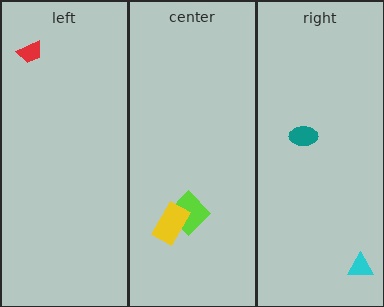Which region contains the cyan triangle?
The right region.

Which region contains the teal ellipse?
The right region.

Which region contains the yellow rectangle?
The center region.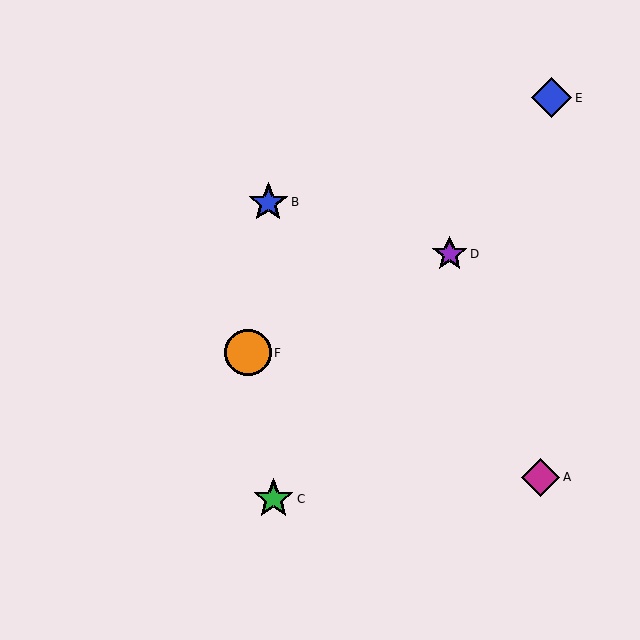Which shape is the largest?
The orange circle (labeled F) is the largest.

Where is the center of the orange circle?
The center of the orange circle is at (248, 353).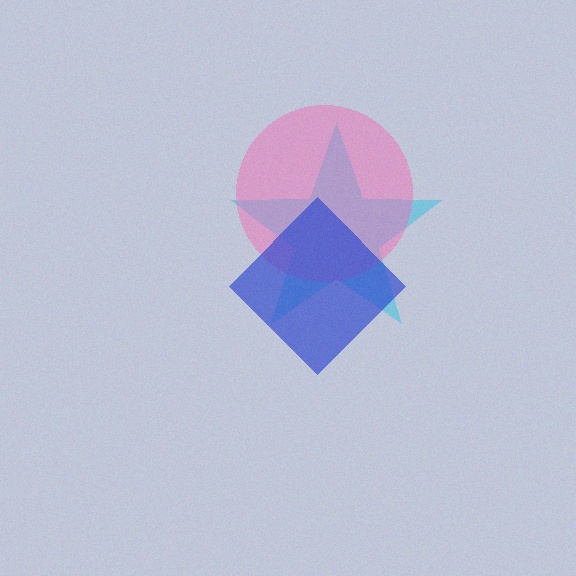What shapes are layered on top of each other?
The layered shapes are: a cyan star, a pink circle, a blue diamond.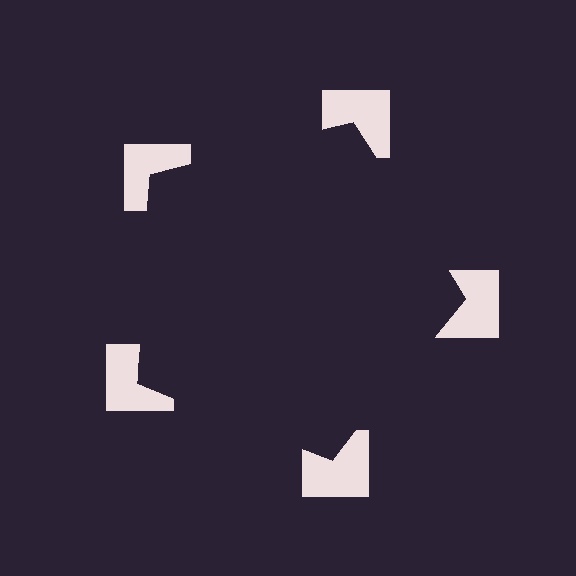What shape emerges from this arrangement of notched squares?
An illusory pentagon — its edges are inferred from the aligned wedge cuts in the notched squares, not physically drawn.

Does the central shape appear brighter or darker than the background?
It typically appears slightly darker than the background, even though no actual brightness change is drawn.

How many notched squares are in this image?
There are 5 — one at each vertex of the illusory pentagon.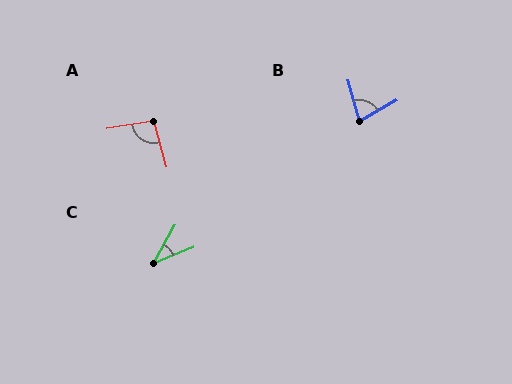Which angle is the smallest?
C, at approximately 38 degrees.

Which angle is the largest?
A, at approximately 96 degrees.